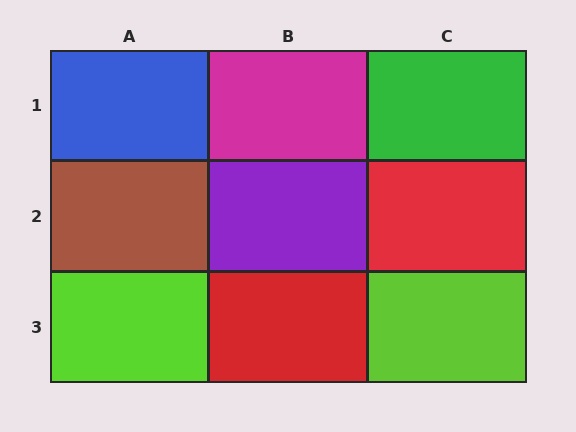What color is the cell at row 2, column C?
Red.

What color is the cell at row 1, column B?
Magenta.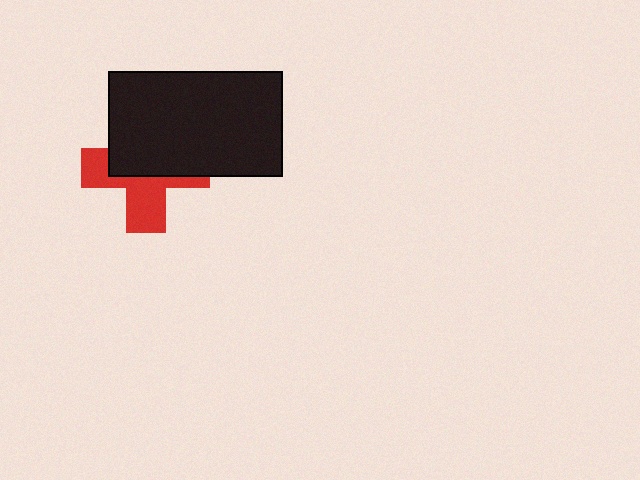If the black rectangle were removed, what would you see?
You would see the complete red cross.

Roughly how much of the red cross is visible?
A small part of it is visible (roughly 45%).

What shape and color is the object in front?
The object in front is a black rectangle.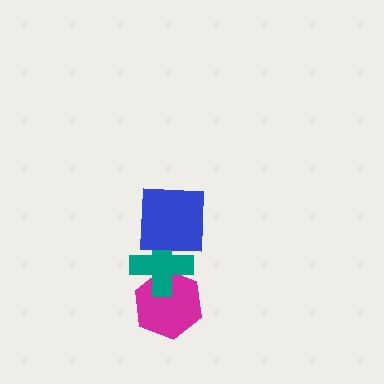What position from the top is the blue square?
The blue square is 1st from the top.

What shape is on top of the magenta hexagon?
The teal cross is on top of the magenta hexagon.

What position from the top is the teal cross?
The teal cross is 2nd from the top.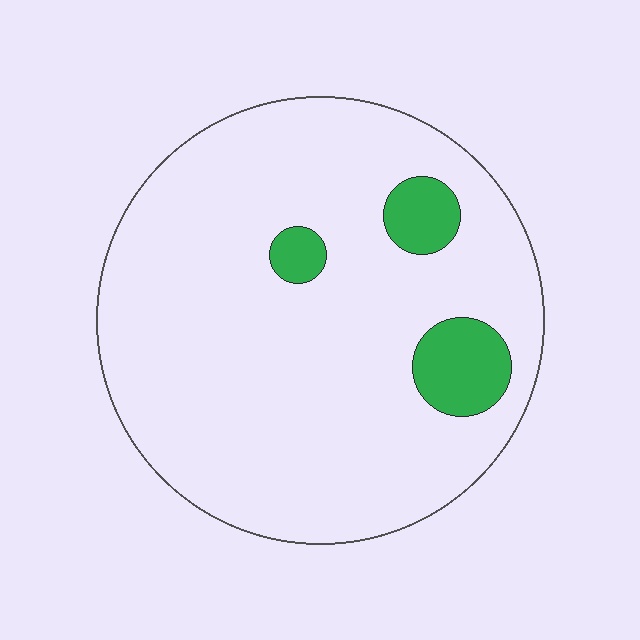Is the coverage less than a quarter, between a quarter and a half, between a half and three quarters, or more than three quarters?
Less than a quarter.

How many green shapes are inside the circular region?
3.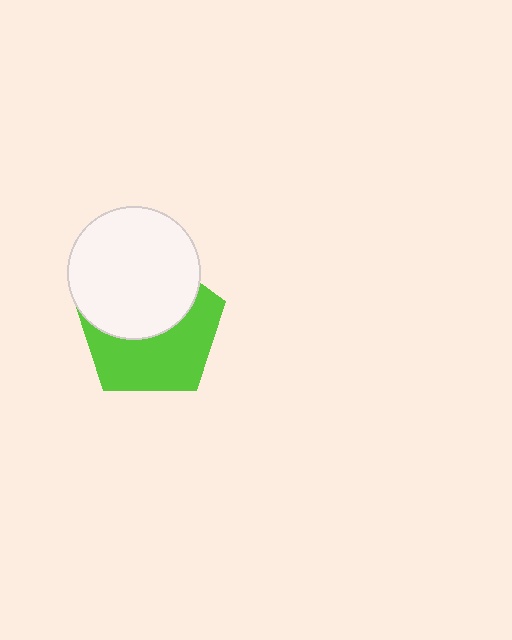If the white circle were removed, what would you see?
You would see the complete lime pentagon.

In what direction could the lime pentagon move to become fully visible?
The lime pentagon could move down. That would shift it out from behind the white circle entirely.